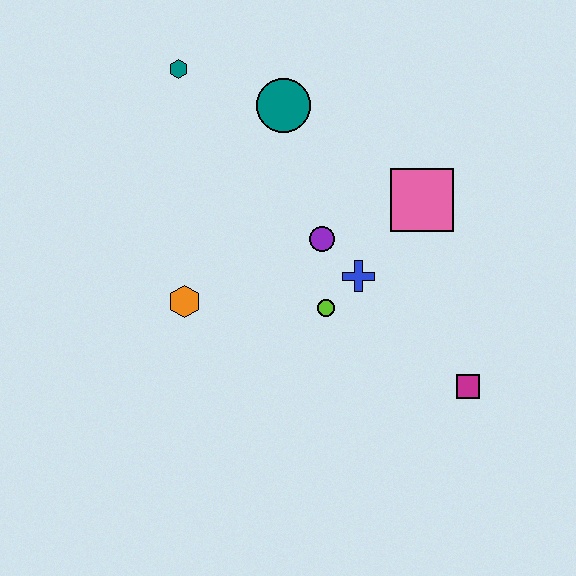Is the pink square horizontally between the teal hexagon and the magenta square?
Yes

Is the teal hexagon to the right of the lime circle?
No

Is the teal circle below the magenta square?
No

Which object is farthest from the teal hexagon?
The magenta square is farthest from the teal hexagon.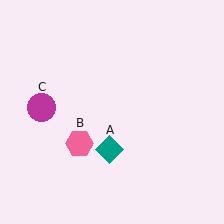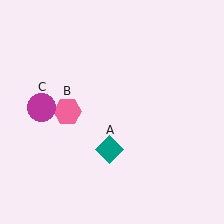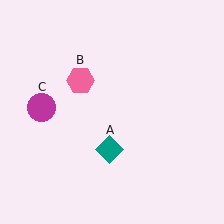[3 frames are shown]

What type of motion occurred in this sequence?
The pink hexagon (object B) rotated clockwise around the center of the scene.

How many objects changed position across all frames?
1 object changed position: pink hexagon (object B).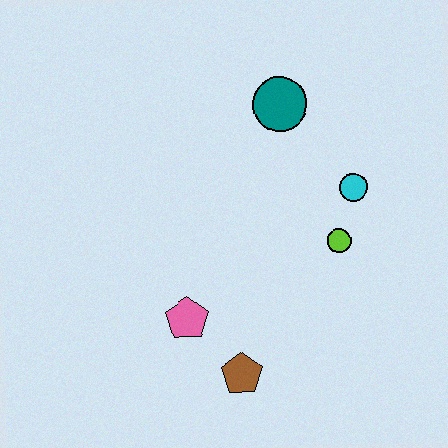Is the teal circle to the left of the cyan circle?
Yes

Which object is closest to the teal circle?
The cyan circle is closest to the teal circle.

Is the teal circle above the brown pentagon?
Yes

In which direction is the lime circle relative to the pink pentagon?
The lime circle is to the right of the pink pentagon.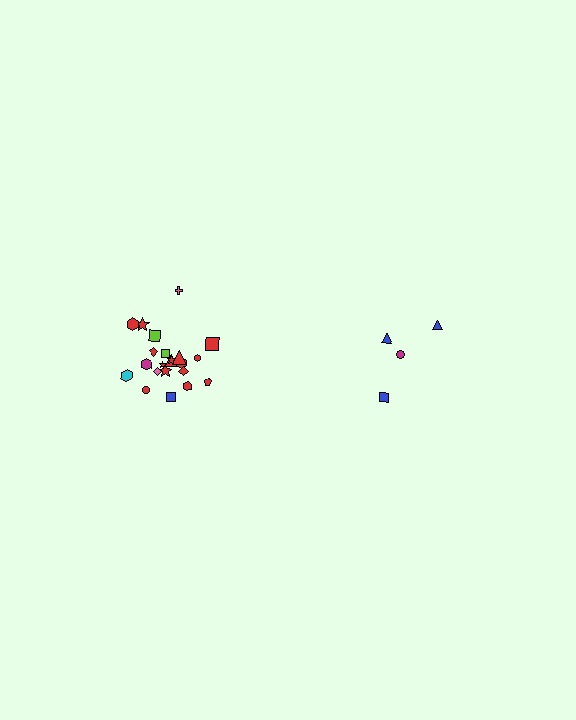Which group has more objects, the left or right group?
The left group.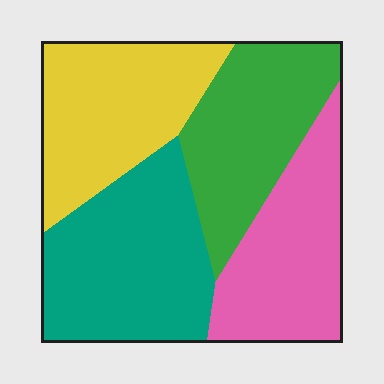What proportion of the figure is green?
Green takes up between a sixth and a third of the figure.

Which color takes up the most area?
Teal, at roughly 30%.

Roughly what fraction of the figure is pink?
Pink takes up about one quarter (1/4) of the figure.